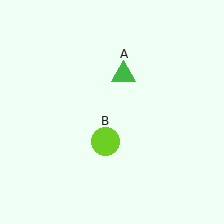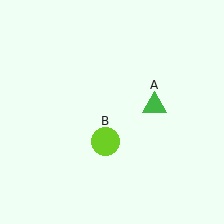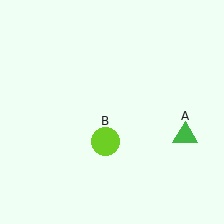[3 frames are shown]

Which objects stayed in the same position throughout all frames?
Lime circle (object B) remained stationary.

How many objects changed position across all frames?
1 object changed position: green triangle (object A).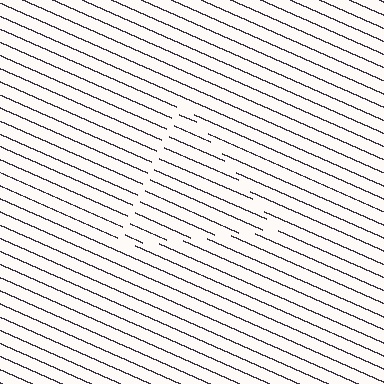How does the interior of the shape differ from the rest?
The interior of the shape contains the same grating, shifted by half a period — the contour is defined by the phase discontinuity where line-ends from the inner and outer gratings abut.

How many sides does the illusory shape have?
3 sides — the line-ends trace a triangle.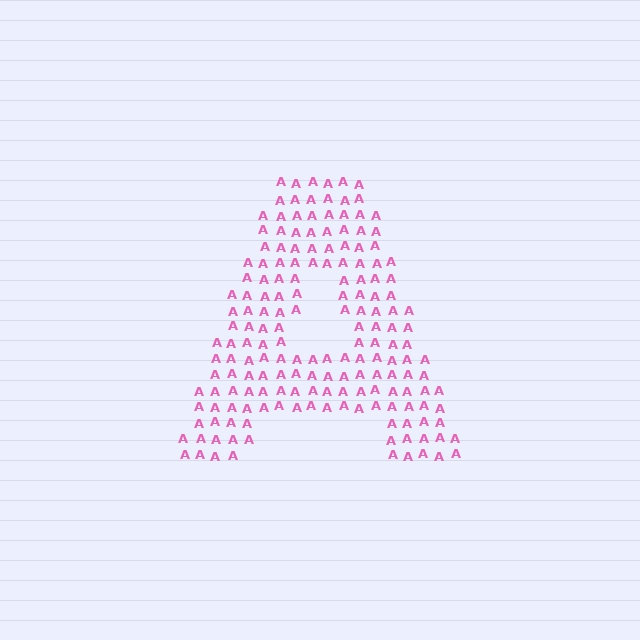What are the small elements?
The small elements are letter A's.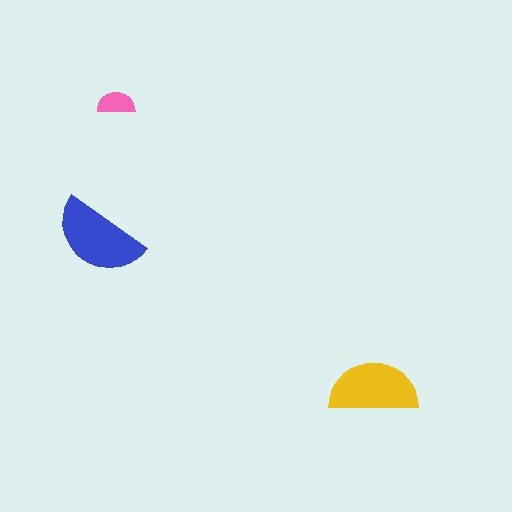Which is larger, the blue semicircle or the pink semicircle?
The blue one.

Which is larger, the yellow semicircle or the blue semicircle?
The blue one.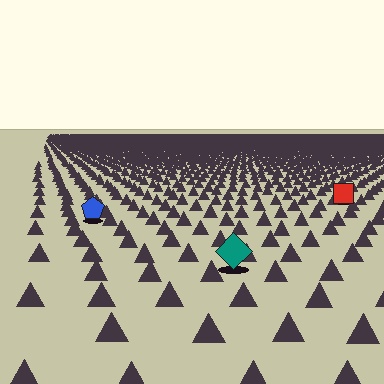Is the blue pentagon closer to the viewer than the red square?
Yes. The blue pentagon is closer — you can tell from the texture gradient: the ground texture is coarser near it.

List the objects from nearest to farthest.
From nearest to farthest: the teal diamond, the blue pentagon, the red square.